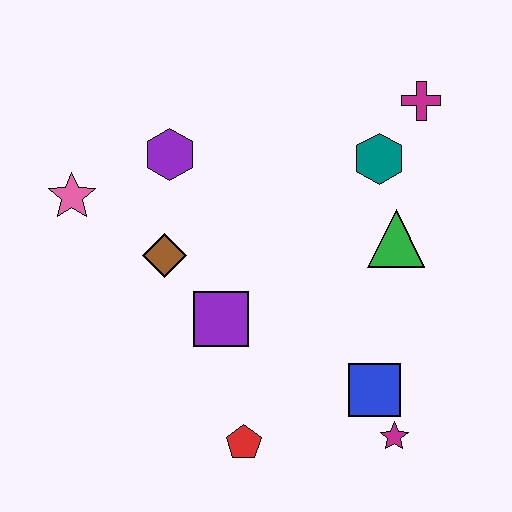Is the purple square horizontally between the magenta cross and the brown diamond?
Yes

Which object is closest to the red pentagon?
The purple square is closest to the red pentagon.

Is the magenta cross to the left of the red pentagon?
No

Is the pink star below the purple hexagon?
Yes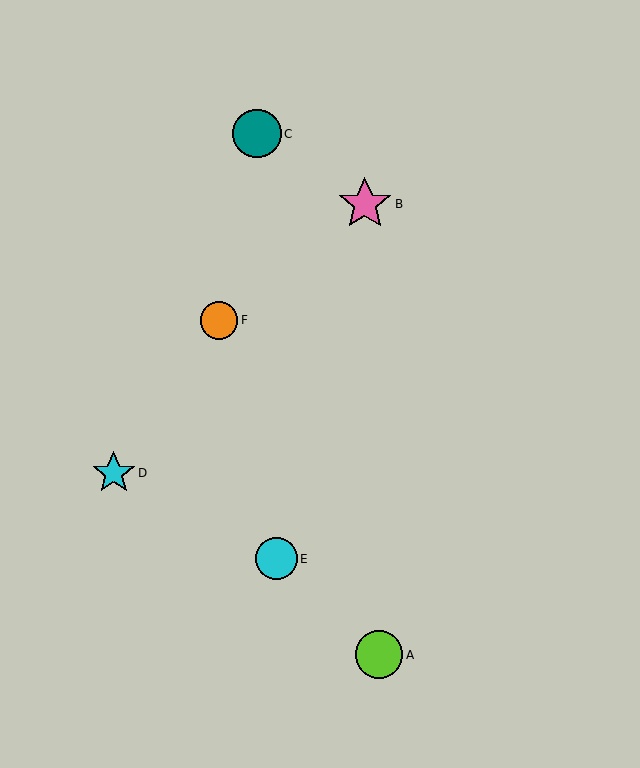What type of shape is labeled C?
Shape C is a teal circle.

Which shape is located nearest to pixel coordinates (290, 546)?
The cyan circle (labeled E) at (276, 559) is nearest to that location.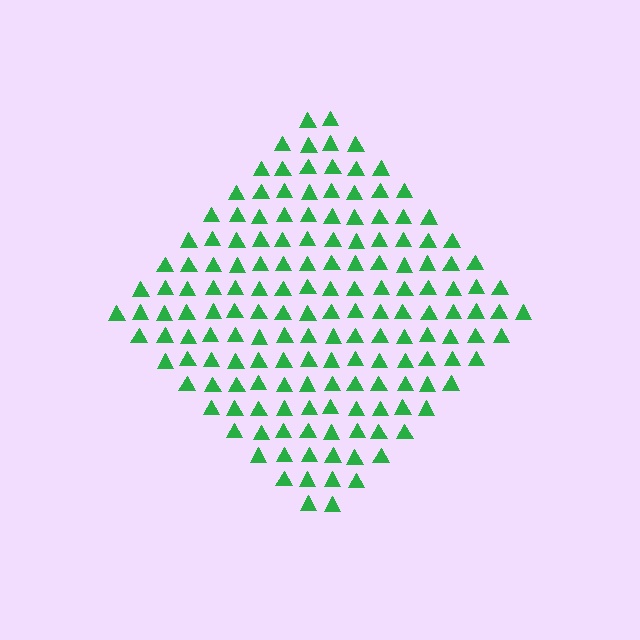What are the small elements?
The small elements are triangles.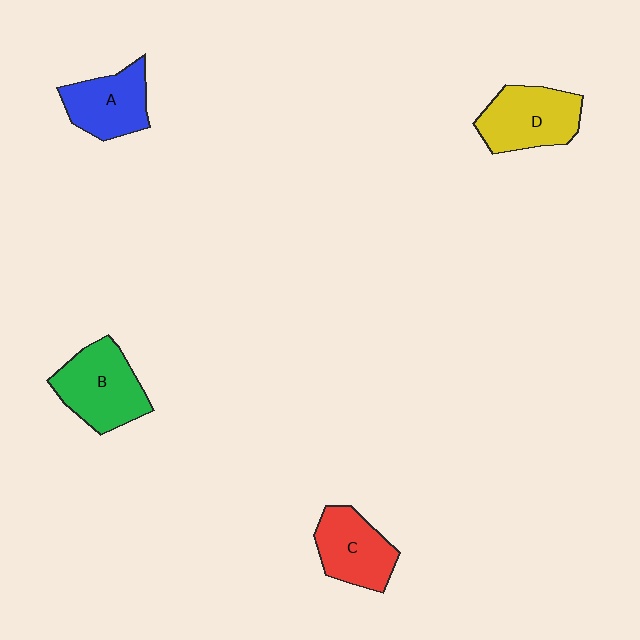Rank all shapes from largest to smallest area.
From largest to smallest: B (green), D (yellow), A (blue), C (red).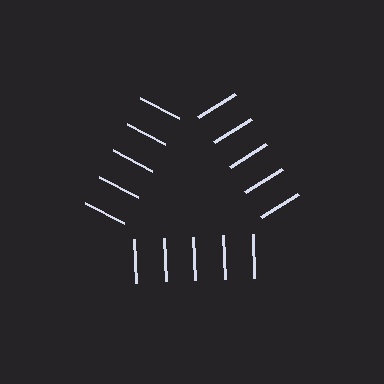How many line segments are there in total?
15 — 5 along each of the 3 edges.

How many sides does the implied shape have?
3 sides — the line-ends trace a triangle.